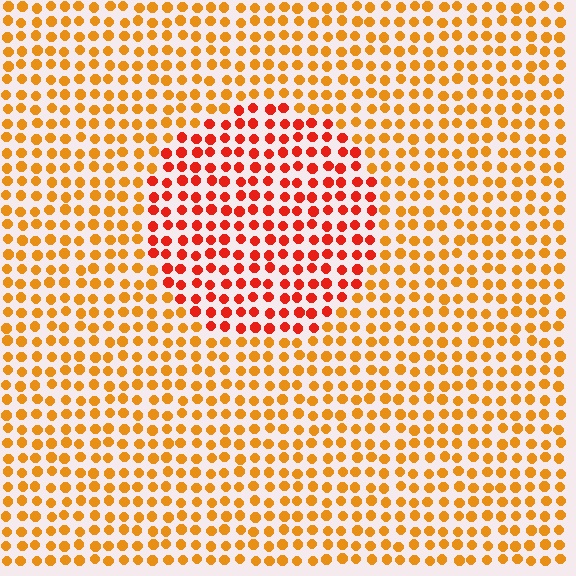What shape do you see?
I see a circle.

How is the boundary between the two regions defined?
The boundary is defined purely by a slight shift in hue (about 32 degrees). Spacing, size, and orientation are identical on both sides.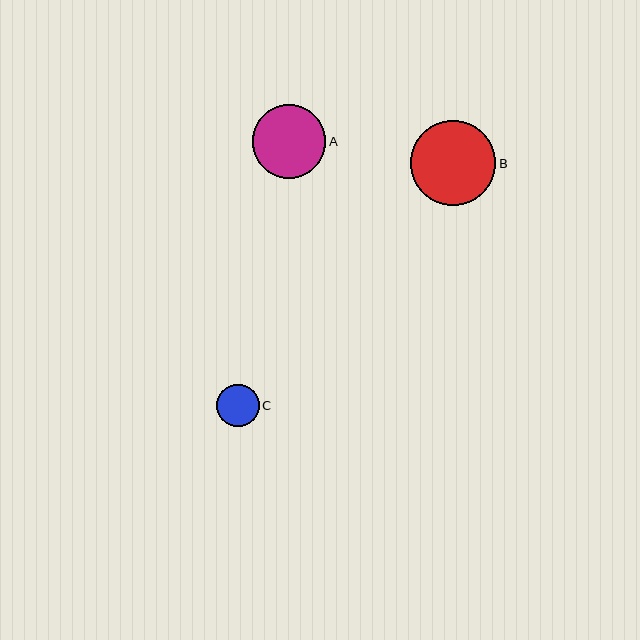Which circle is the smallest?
Circle C is the smallest with a size of approximately 42 pixels.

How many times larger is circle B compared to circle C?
Circle B is approximately 2.0 times the size of circle C.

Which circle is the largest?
Circle B is the largest with a size of approximately 85 pixels.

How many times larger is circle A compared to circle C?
Circle A is approximately 1.7 times the size of circle C.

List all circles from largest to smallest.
From largest to smallest: B, A, C.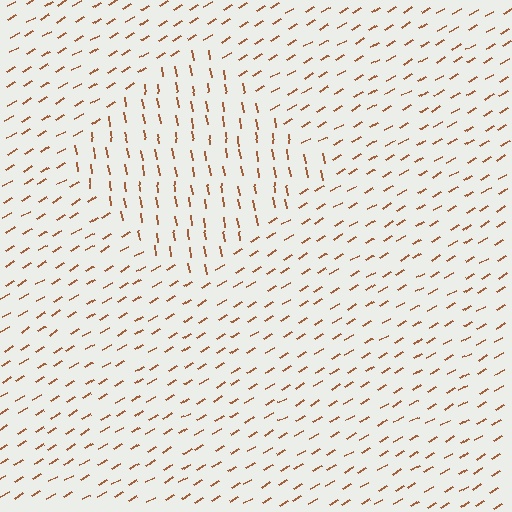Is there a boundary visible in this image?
Yes, there is a texture boundary formed by a change in line orientation.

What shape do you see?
I see a diamond.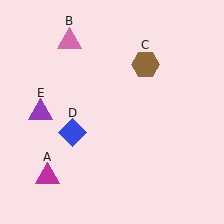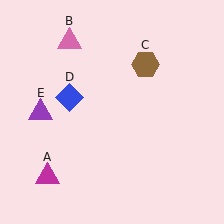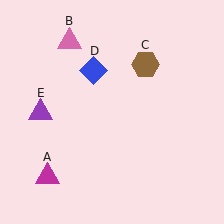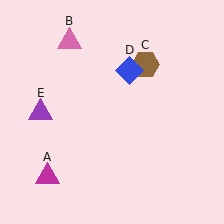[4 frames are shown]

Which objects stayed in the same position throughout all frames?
Magenta triangle (object A) and pink triangle (object B) and brown hexagon (object C) and purple triangle (object E) remained stationary.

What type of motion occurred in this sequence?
The blue diamond (object D) rotated clockwise around the center of the scene.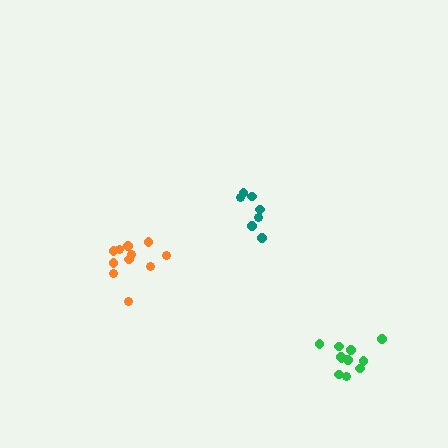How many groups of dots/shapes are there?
There are 3 groups.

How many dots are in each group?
Group 1: 7 dots, Group 2: 11 dots, Group 3: 11 dots (29 total).